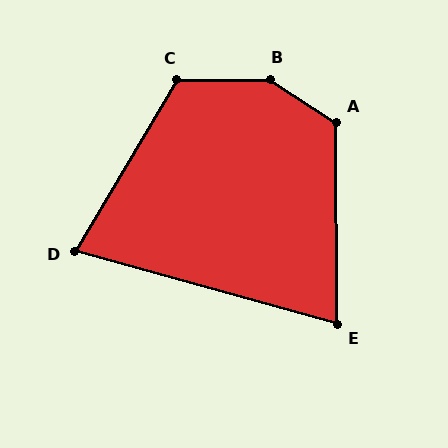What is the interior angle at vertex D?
Approximately 75 degrees (acute).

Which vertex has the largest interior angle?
B, at approximately 147 degrees.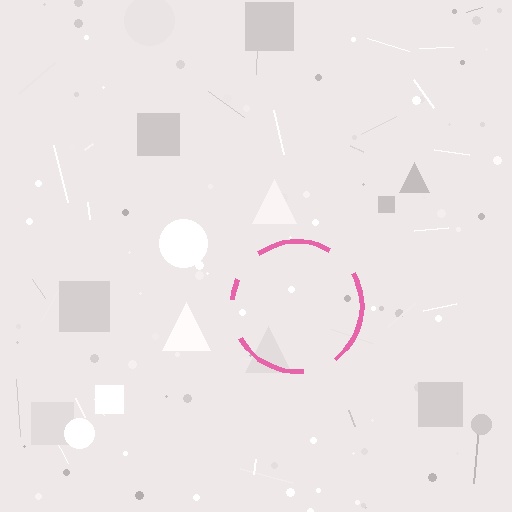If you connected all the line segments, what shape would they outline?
They would outline a circle.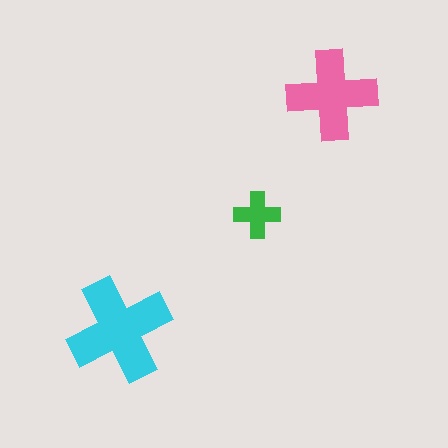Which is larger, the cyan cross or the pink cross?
The cyan one.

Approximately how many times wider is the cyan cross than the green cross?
About 2.5 times wider.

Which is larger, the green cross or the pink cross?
The pink one.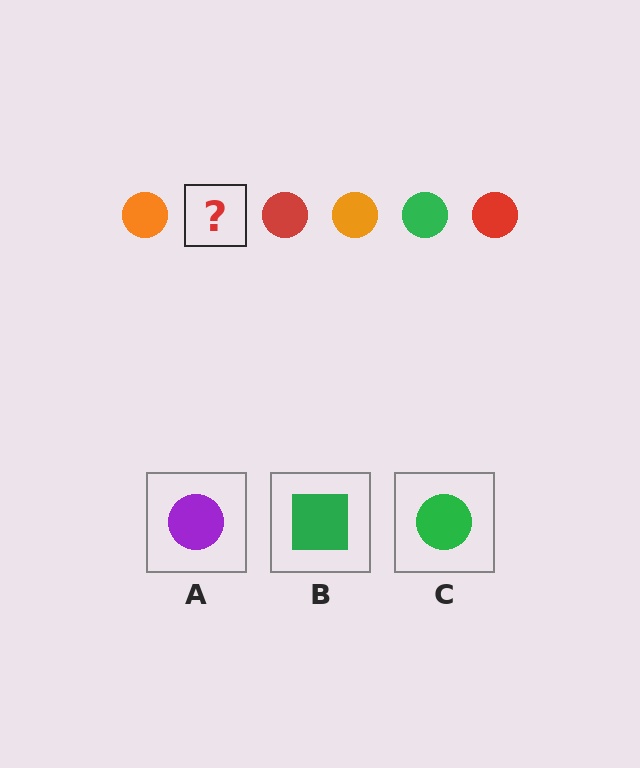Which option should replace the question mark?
Option C.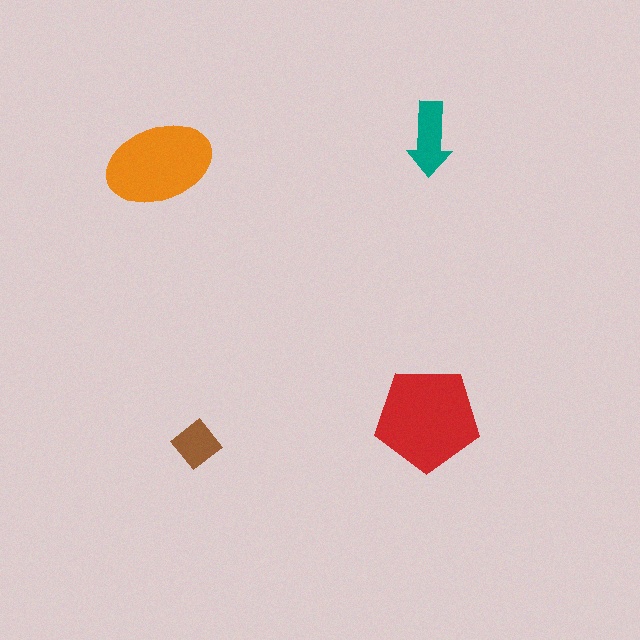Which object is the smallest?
The brown diamond.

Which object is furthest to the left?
The orange ellipse is leftmost.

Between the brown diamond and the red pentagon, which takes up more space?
The red pentagon.